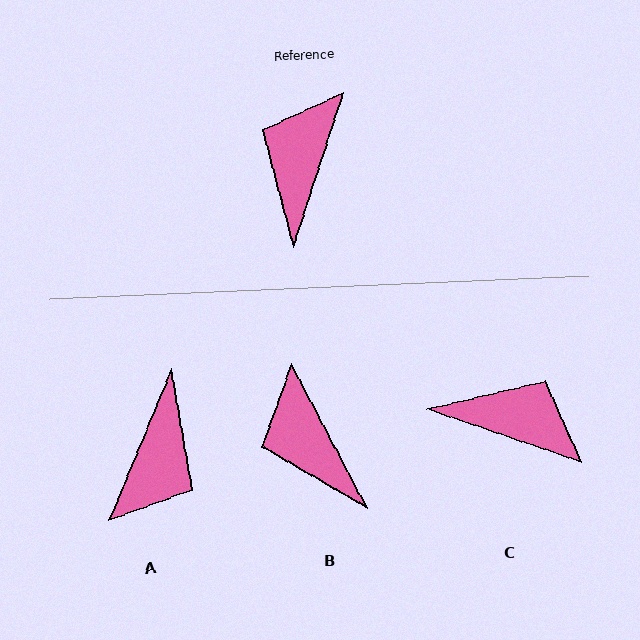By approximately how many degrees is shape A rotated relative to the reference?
Approximately 175 degrees counter-clockwise.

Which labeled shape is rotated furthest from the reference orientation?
A, about 175 degrees away.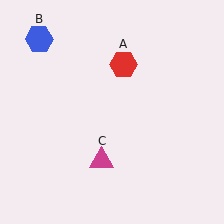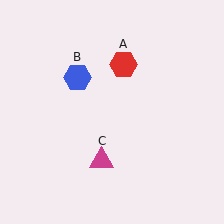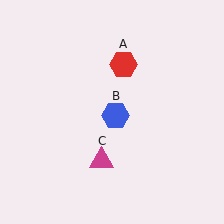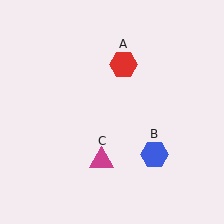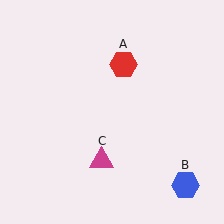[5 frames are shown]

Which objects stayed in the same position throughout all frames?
Red hexagon (object A) and magenta triangle (object C) remained stationary.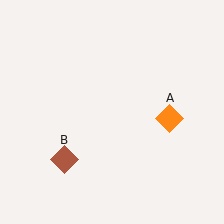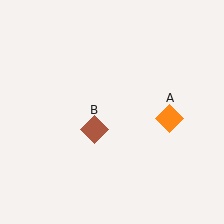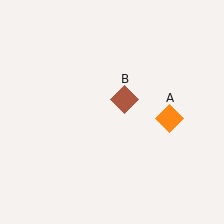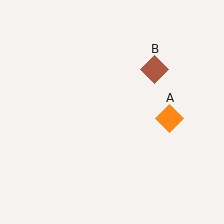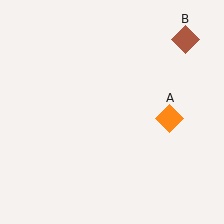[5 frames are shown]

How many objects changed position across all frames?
1 object changed position: brown diamond (object B).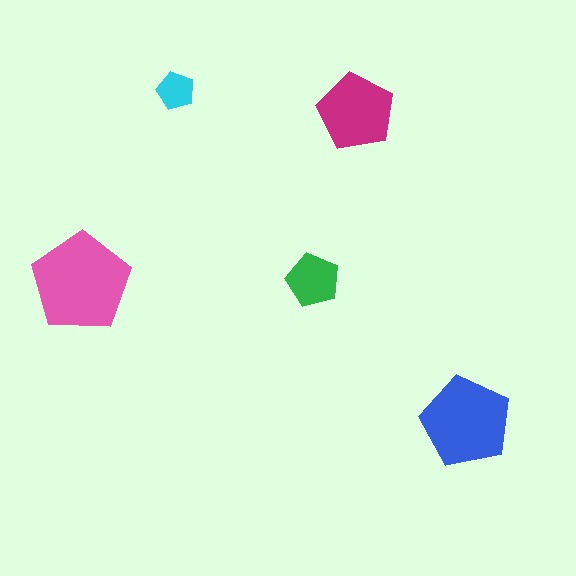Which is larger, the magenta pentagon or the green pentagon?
The magenta one.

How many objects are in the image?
There are 5 objects in the image.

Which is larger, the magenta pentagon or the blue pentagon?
The blue one.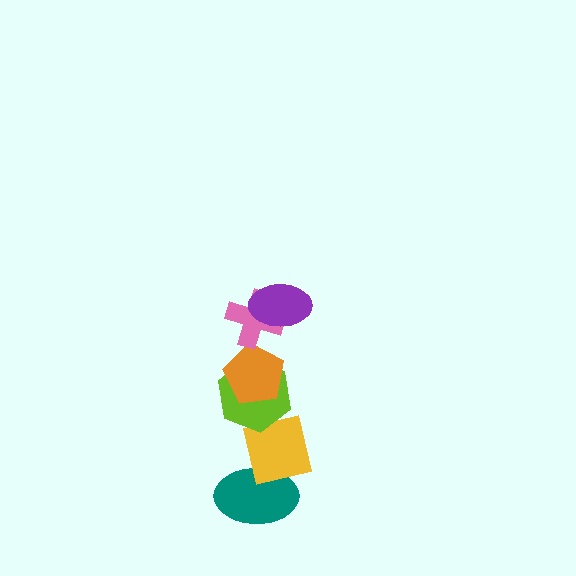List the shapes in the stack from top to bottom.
From top to bottom: the purple ellipse, the pink cross, the orange pentagon, the lime hexagon, the yellow square, the teal ellipse.